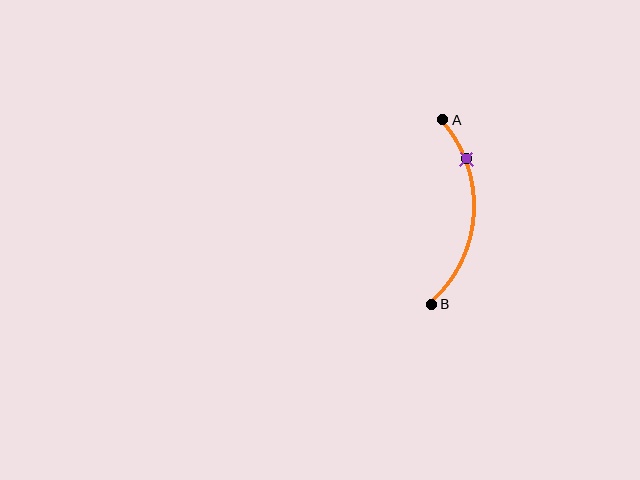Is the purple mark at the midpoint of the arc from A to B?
No. The purple mark lies on the arc but is closer to endpoint A. The arc midpoint would be at the point on the curve equidistant along the arc from both A and B.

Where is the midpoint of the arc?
The arc midpoint is the point on the curve farthest from the straight line joining A and B. It sits to the right of that line.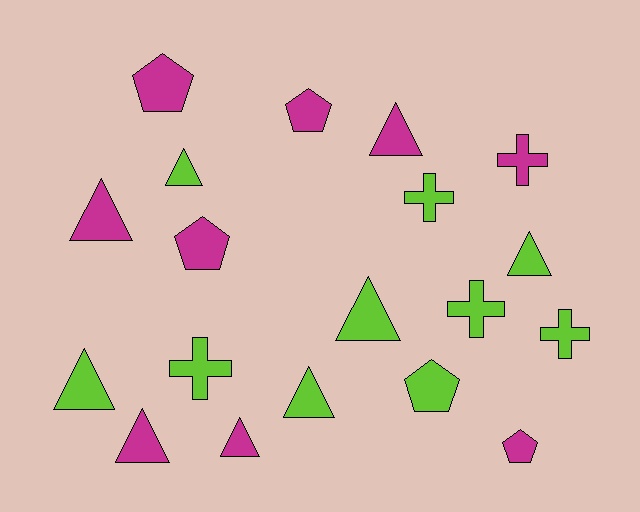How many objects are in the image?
There are 19 objects.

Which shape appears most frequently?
Triangle, with 9 objects.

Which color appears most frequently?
Lime, with 10 objects.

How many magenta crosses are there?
There is 1 magenta cross.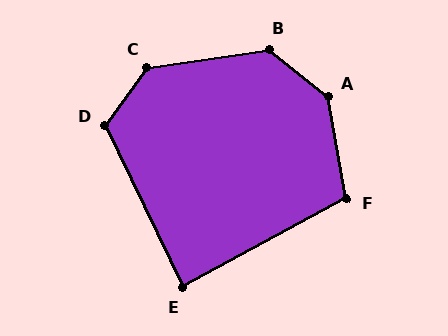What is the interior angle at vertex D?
Approximately 118 degrees (obtuse).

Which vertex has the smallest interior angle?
E, at approximately 87 degrees.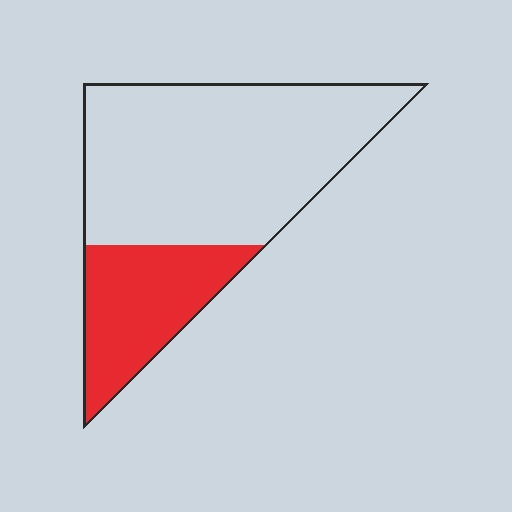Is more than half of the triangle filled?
No.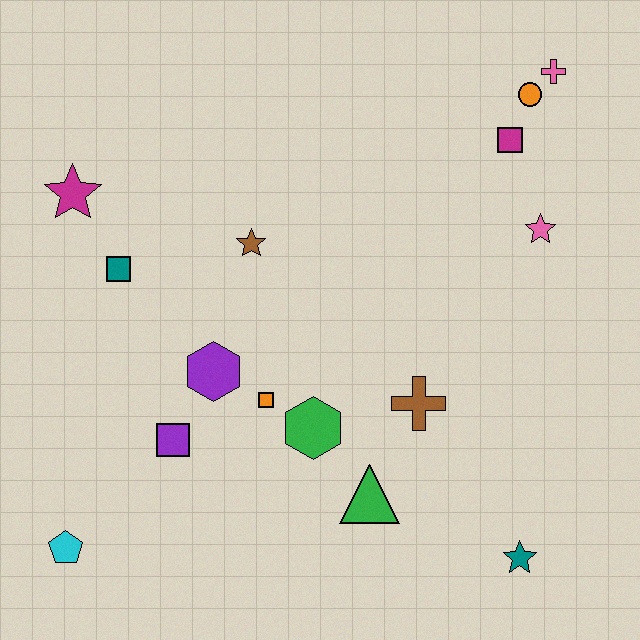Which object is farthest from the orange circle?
The cyan pentagon is farthest from the orange circle.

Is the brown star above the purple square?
Yes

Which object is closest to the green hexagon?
The orange square is closest to the green hexagon.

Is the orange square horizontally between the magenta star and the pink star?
Yes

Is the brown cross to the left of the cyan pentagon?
No